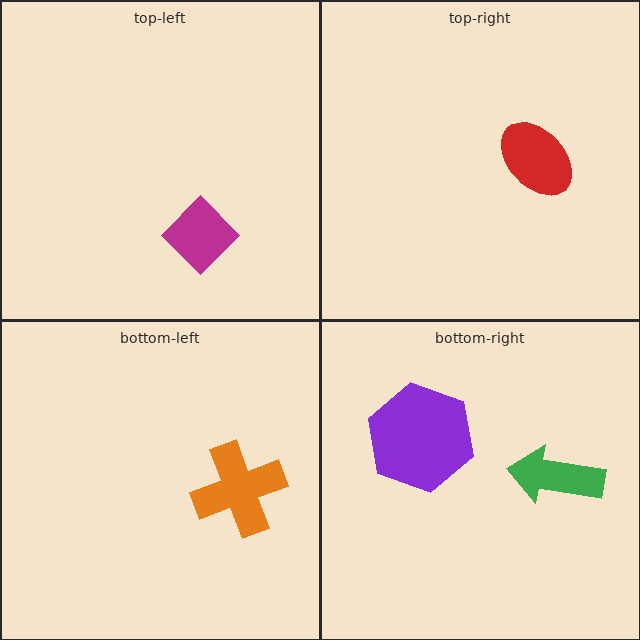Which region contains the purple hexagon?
The bottom-right region.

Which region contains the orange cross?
The bottom-left region.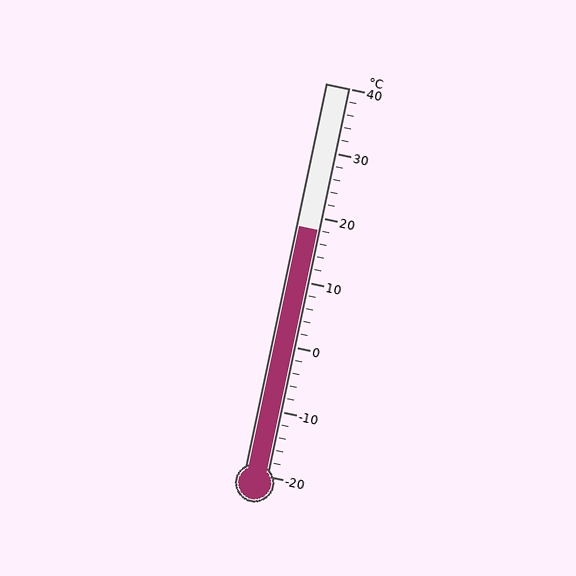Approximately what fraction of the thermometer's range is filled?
The thermometer is filled to approximately 65% of its range.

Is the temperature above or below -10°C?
The temperature is above -10°C.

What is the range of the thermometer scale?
The thermometer scale ranges from -20°C to 40°C.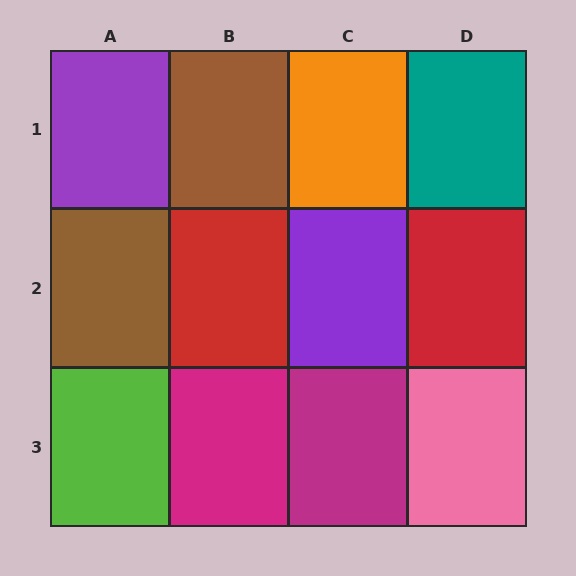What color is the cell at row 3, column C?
Magenta.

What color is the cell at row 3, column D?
Pink.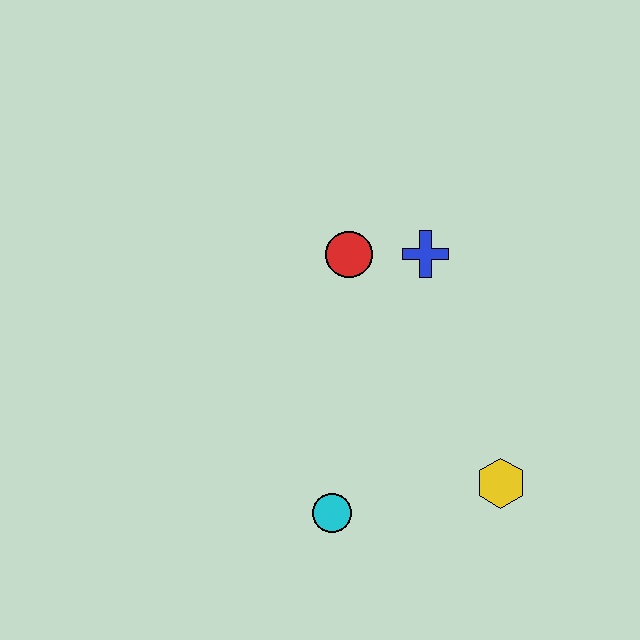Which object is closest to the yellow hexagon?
The cyan circle is closest to the yellow hexagon.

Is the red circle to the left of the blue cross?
Yes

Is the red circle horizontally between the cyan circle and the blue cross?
Yes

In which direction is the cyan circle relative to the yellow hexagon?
The cyan circle is to the left of the yellow hexagon.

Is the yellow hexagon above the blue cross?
No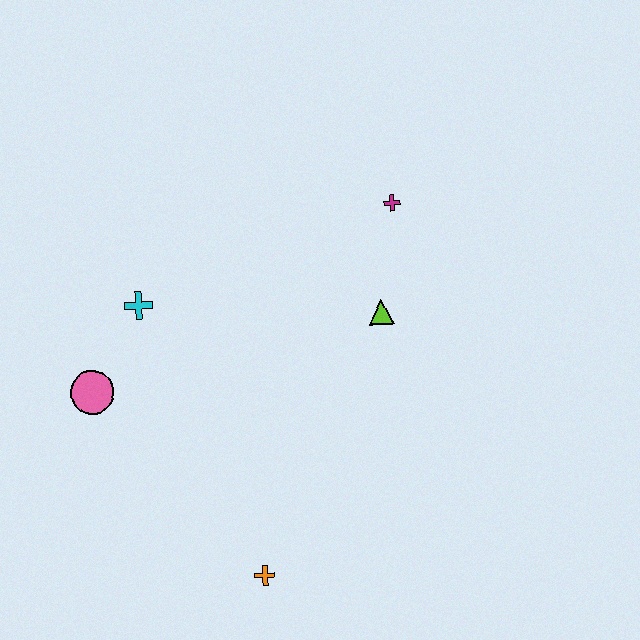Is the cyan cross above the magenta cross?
No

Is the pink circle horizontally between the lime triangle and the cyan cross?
No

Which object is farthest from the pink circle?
The magenta cross is farthest from the pink circle.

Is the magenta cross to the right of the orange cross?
Yes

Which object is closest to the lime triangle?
The magenta cross is closest to the lime triangle.